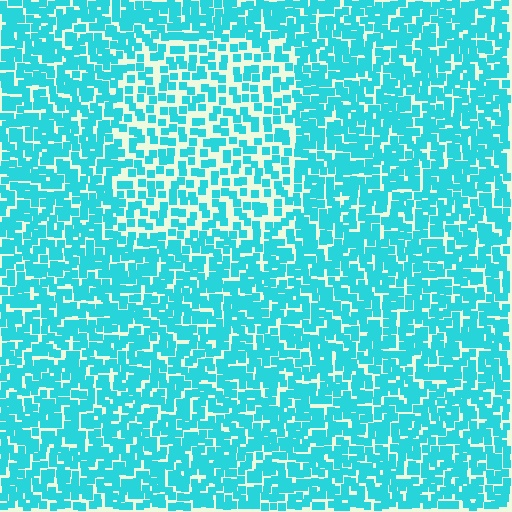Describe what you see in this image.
The image contains small cyan elements arranged at two different densities. A rectangle-shaped region is visible where the elements are less densely packed than the surrounding area.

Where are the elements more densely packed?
The elements are more densely packed outside the rectangle boundary.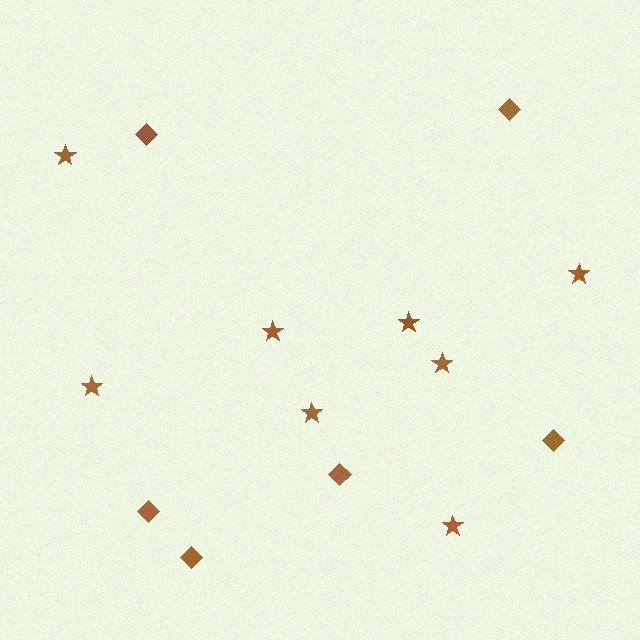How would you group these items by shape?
There are 2 groups: one group of stars (8) and one group of diamonds (6).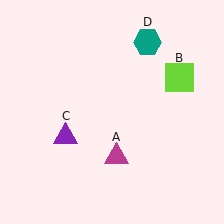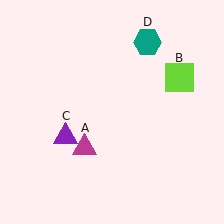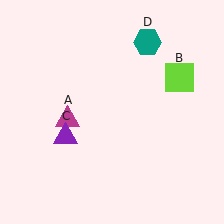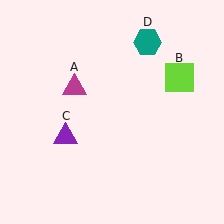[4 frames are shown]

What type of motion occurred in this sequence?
The magenta triangle (object A) rotated clockwise around the center of the scene.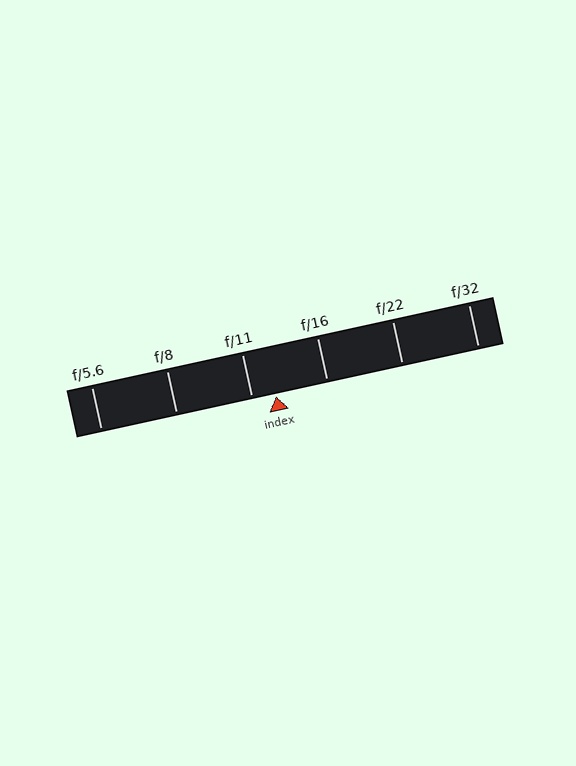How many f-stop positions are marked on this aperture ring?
There are 6 f-stop positions marked.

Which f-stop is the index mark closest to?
The index mark is closest to f/11.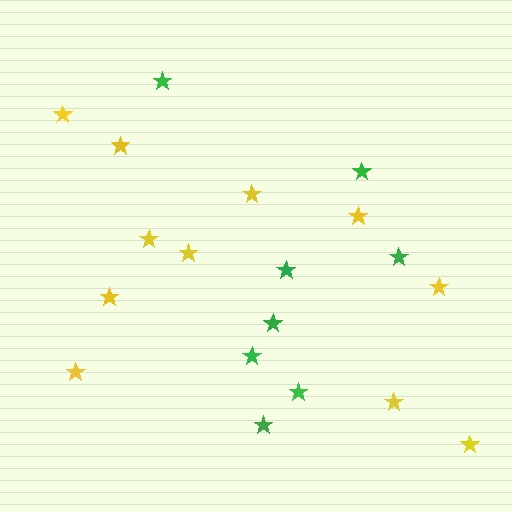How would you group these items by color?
There are 2 groups: one group of green stars (8) and one group of yellow stars (11).